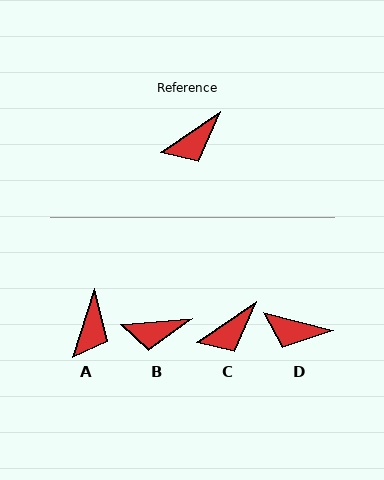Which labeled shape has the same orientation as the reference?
C.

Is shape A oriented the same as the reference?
No, it is off by about 38 degrees.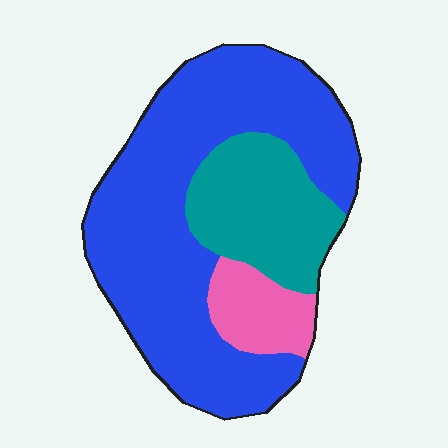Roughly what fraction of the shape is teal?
Teal takes up about one quarter (1/4) of the shape.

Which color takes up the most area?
Blue, at roughly 65%.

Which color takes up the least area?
Pink, at roughly 10%.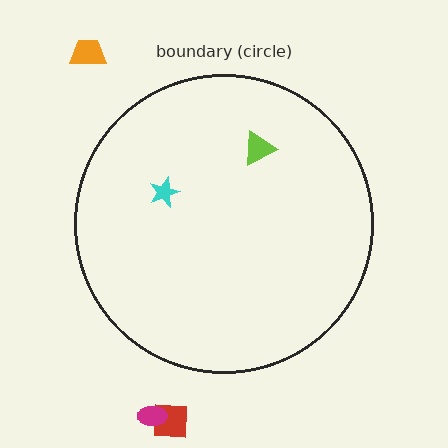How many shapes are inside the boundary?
2 inside, 3 outside.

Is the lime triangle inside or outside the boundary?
Inside.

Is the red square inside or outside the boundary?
Outside.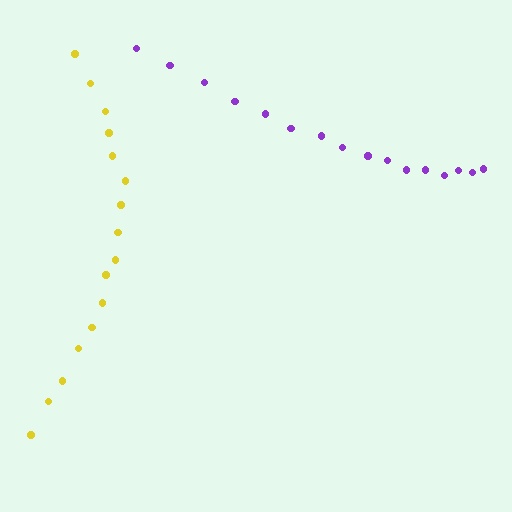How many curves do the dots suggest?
There are 2 distinct paths.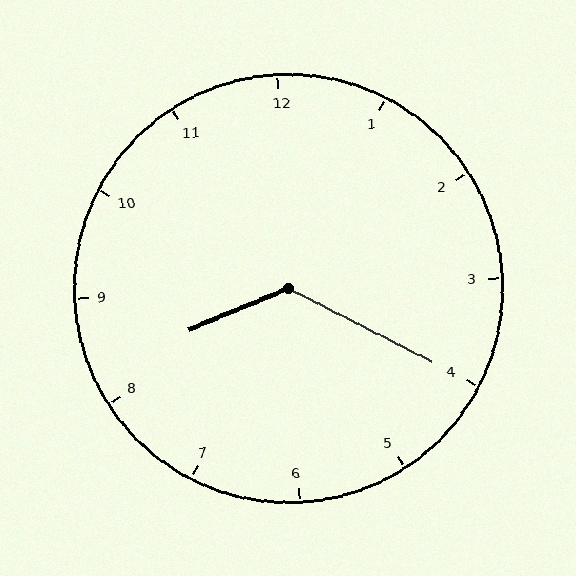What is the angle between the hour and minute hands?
Approximately 130 degrees.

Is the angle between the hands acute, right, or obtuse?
It is obtuse.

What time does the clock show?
8:20.